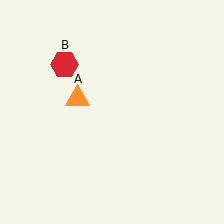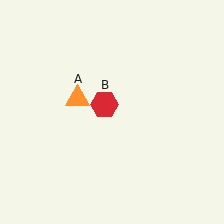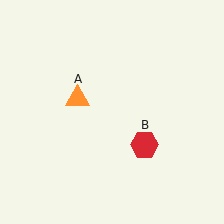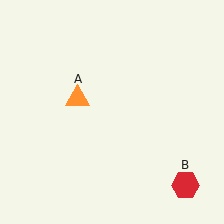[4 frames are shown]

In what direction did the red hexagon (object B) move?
The red hexagon (object B) moved down and to the right.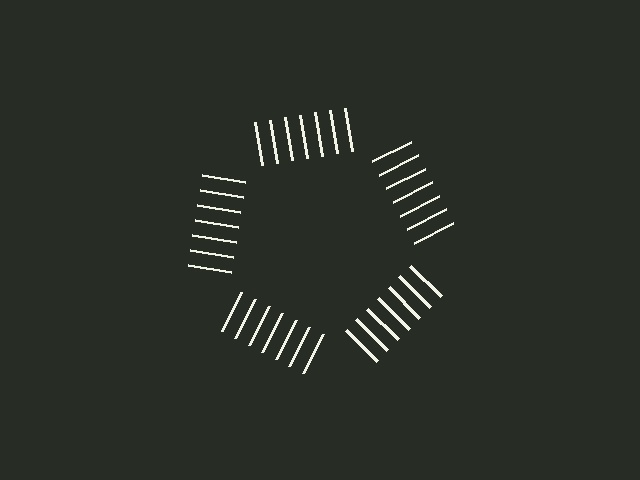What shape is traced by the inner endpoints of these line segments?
An illusory pentagon — the line segments terminate on its edges but no continuous stroke is drawn.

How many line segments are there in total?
35 — 7 along each of the 5 edges.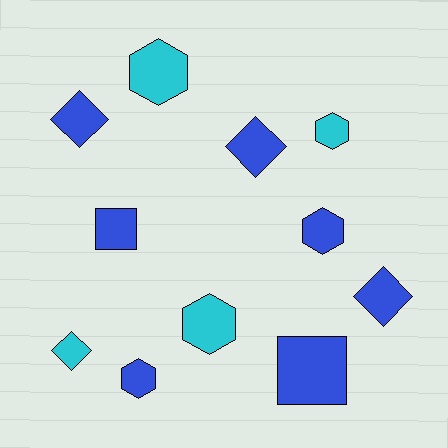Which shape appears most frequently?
Hexagon, with 5 objects.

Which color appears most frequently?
Blue, with 7 objects.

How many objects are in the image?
There are 11 objects.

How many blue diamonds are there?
There are 3 blue diamonds.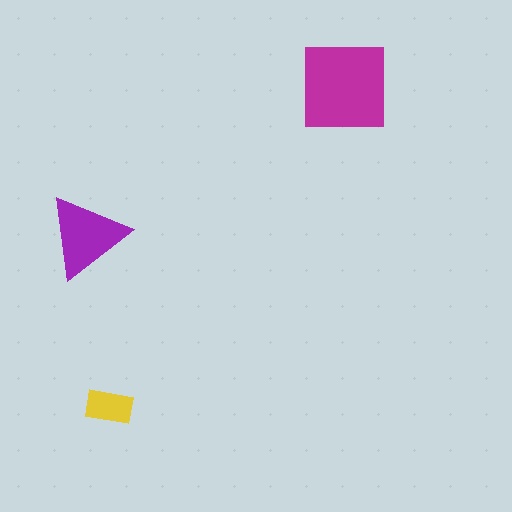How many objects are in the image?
There are 3 objects in the image.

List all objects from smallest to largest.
The yellow rectangle, the purple triangle, the magenta square.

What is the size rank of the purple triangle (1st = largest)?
2nd.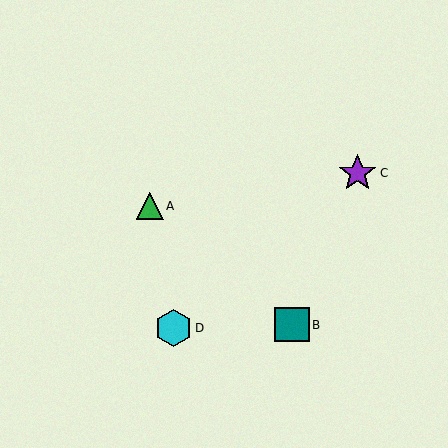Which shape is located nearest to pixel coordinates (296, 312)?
The teal square (labeled B) at (292, 325) is nearest to that location.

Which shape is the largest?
The purple star (labeled C) is the largest.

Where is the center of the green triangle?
The center of the green triangle is at (150, 206).